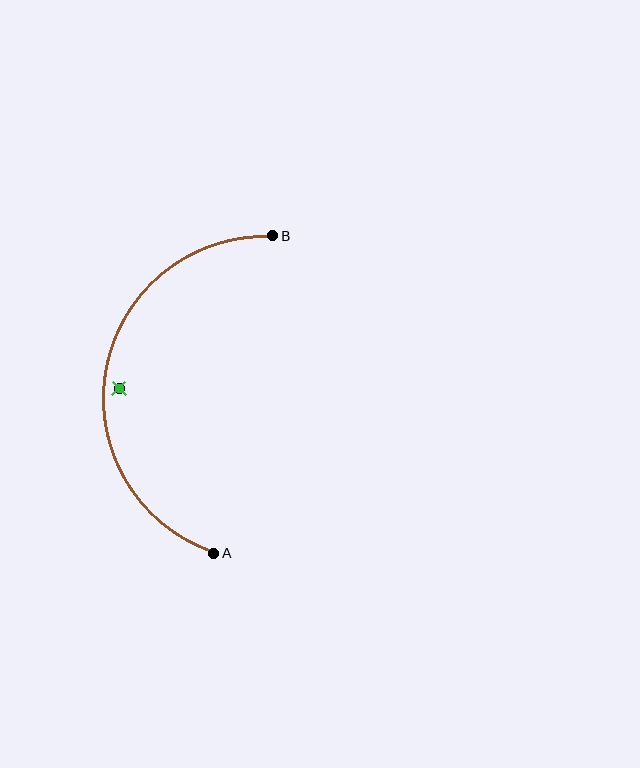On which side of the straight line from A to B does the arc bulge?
The arc bulges to the left of the straight line connecting A and B.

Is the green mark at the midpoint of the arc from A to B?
No — the green mark does not lie on the arc at all. It sits slightly inside the curve.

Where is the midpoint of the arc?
The arc midpoint is the point on the curve farthest from the straight line joining A and B. It sits to the left of that line.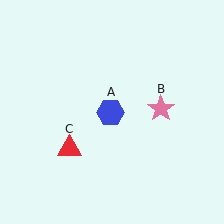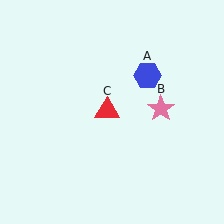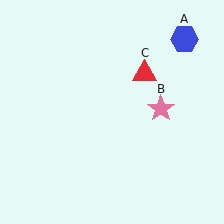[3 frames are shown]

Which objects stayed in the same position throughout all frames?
Pink star (object B) remained stationary.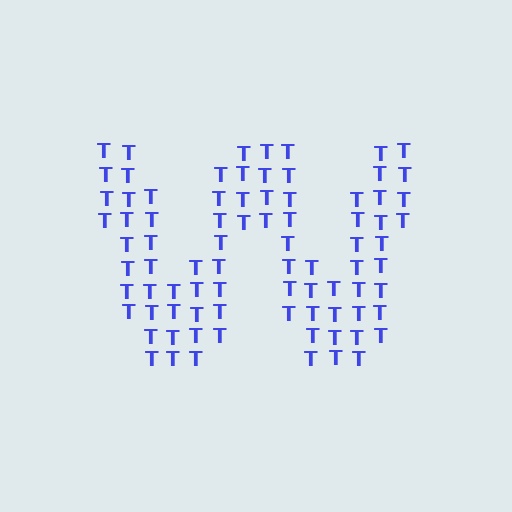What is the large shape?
The large shape is the letter W.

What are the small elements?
The small elements are letter T's.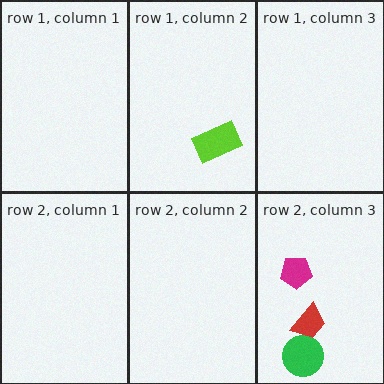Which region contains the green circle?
The row 2, column 3 region.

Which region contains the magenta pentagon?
The row 2, column 3 region.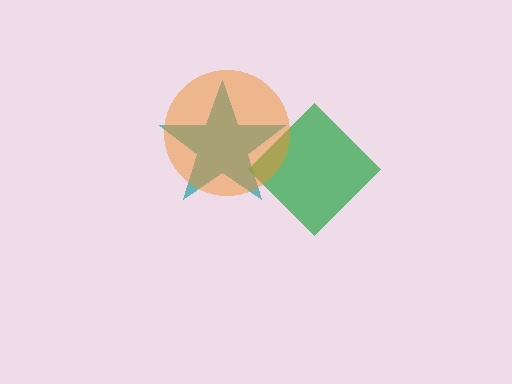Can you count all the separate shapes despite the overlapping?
Yes, there are 3 separate shapes.